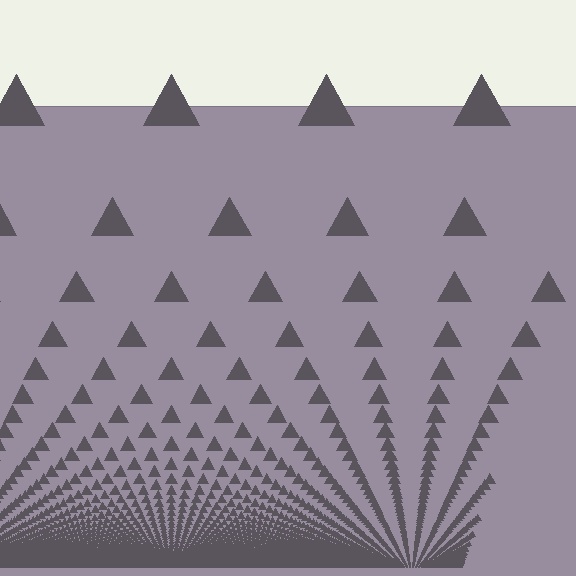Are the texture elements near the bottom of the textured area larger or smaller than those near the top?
Smaller. The gradient is inverted — elements near the bottom are smaller and denser.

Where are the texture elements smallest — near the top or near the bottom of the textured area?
Near the bottom.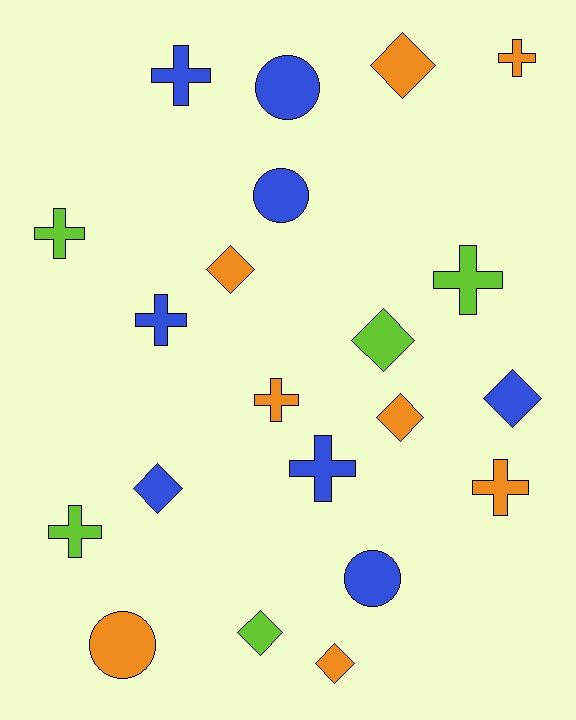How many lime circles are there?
There are no lime circles.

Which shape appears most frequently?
Cross, with 9 objects.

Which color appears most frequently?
Blue, with 8 objects.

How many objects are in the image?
There are 21 objects.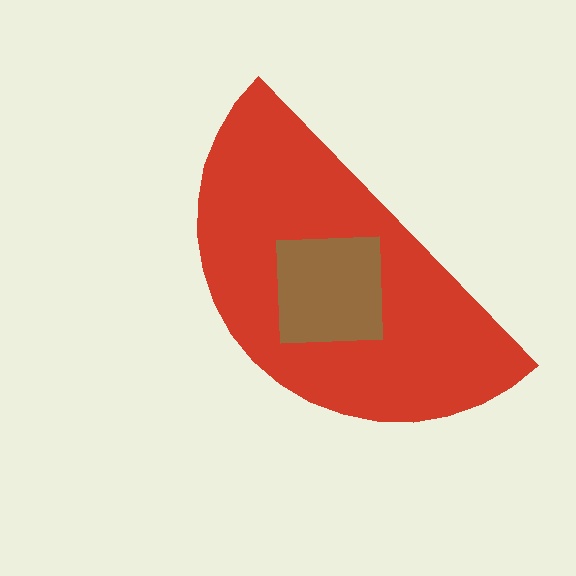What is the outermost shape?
The red semicircle.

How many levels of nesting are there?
2.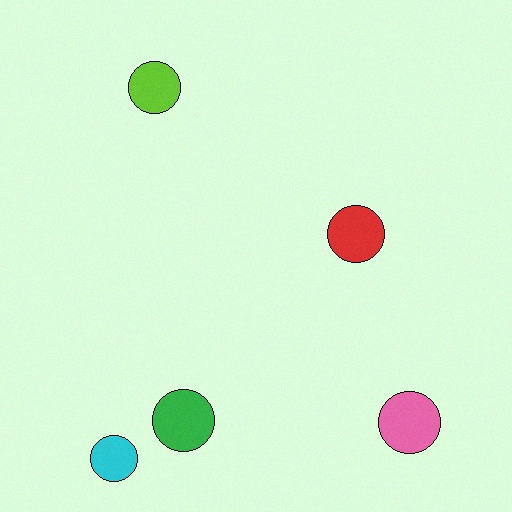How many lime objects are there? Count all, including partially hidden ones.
There is 1 lime object.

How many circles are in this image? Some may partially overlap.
There are 5 circles.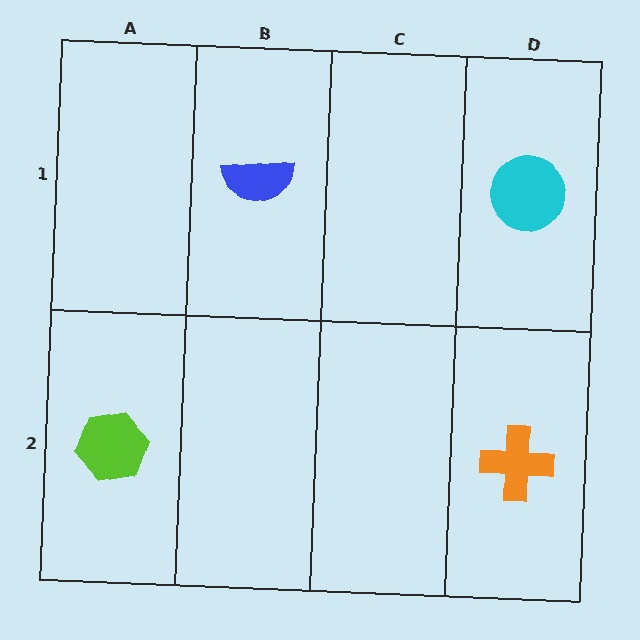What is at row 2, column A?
A lime hexagon.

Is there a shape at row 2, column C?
No, that cell is empty.